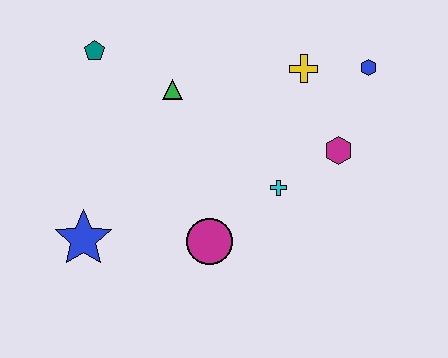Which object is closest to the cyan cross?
The magenta hexagon is closest to the cyan cross.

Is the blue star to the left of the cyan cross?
Yes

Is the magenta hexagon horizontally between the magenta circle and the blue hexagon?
Yes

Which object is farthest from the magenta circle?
The blue hexagon is farthest from the magenta circle.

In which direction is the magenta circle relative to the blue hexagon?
The magenta circle is below the blue hexagon.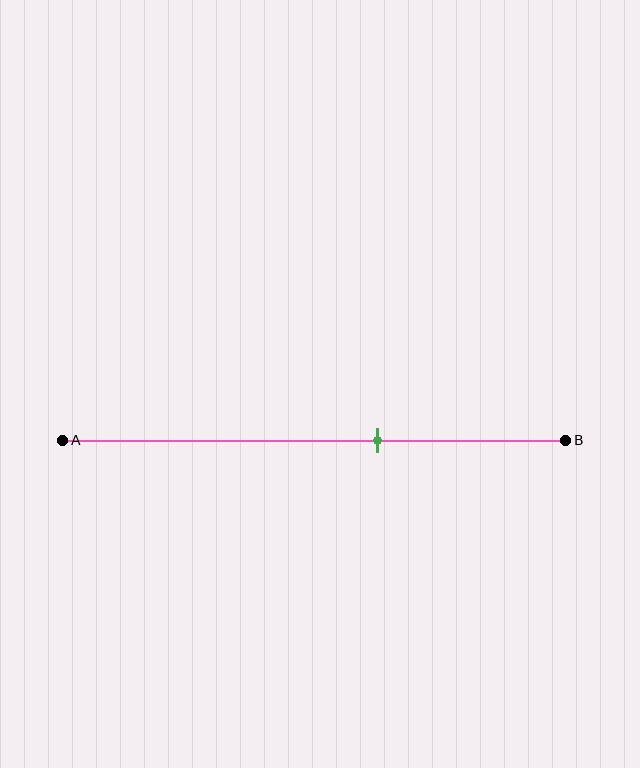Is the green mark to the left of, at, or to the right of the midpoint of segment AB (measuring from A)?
The green mark is to the right of the midpoint of segment AB.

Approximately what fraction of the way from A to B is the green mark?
The green mark is approximately 65% of the way from A to B.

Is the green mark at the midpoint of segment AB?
No, the mark is at about 65% from A, not at the 50% midpoint.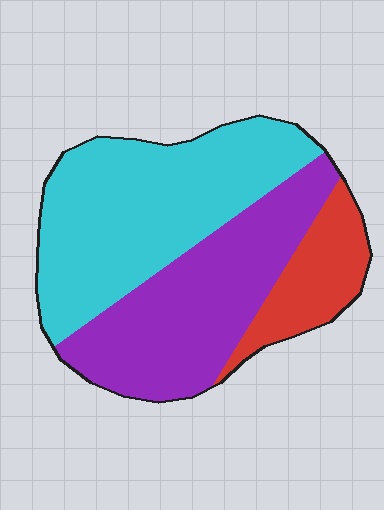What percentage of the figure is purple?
Purple covers 38% of the figure.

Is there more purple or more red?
Purple.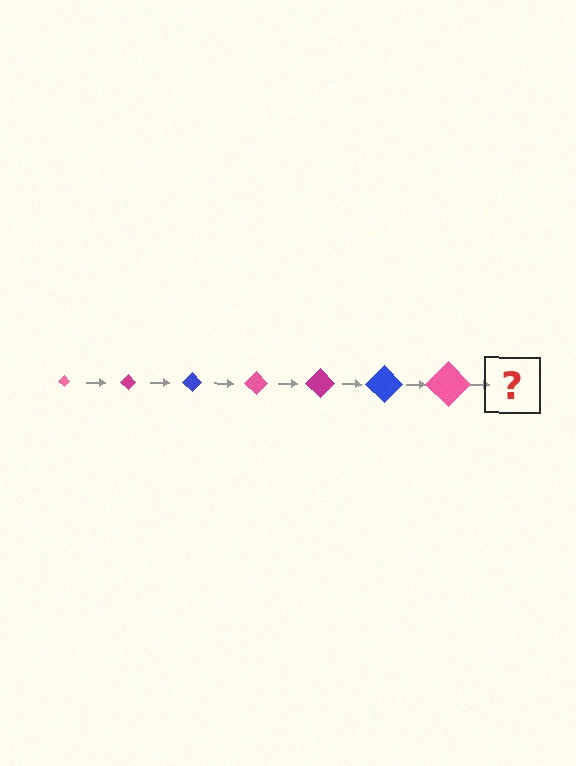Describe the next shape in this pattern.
It should be a magenta diamond, larger than the previous one.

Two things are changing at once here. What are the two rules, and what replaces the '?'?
The two rules are that the diamond grows larger each step and the color cycles through pink, magenta, and blue. The '?' should be a magenta diamond, larger than the previous one.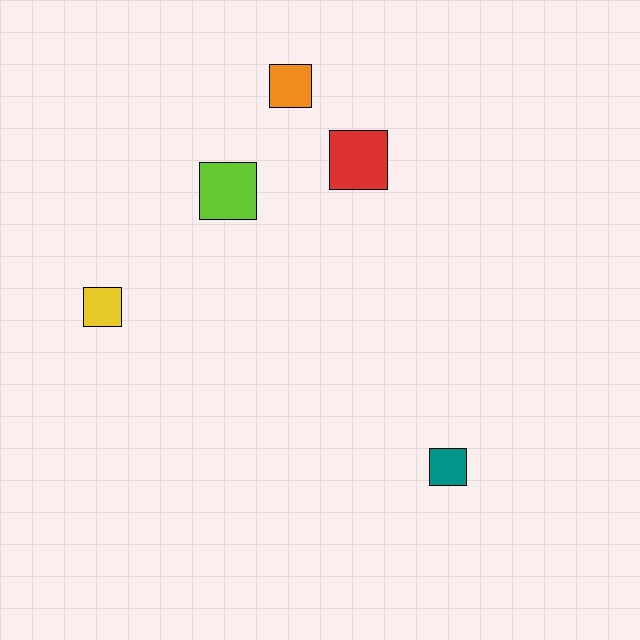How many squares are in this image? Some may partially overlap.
There are 5 squares.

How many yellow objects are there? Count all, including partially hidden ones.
There is 1 yellow object.